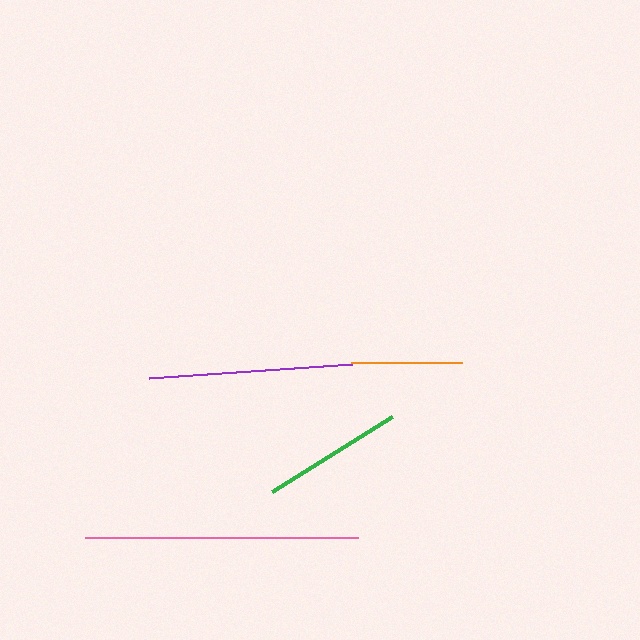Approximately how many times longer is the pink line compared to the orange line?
The pink line is approximately 2.5 times the length of the orange line.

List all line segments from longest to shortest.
From longest to shortest: pink, purple, green, orange.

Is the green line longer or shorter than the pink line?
The pink line is longer than the green line.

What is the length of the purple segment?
The purple segment is approximately 204 pixels long.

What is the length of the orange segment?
The orange segment is approximately 110 pixels long.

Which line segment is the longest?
The pink line is the longest at approximately 273 pixels.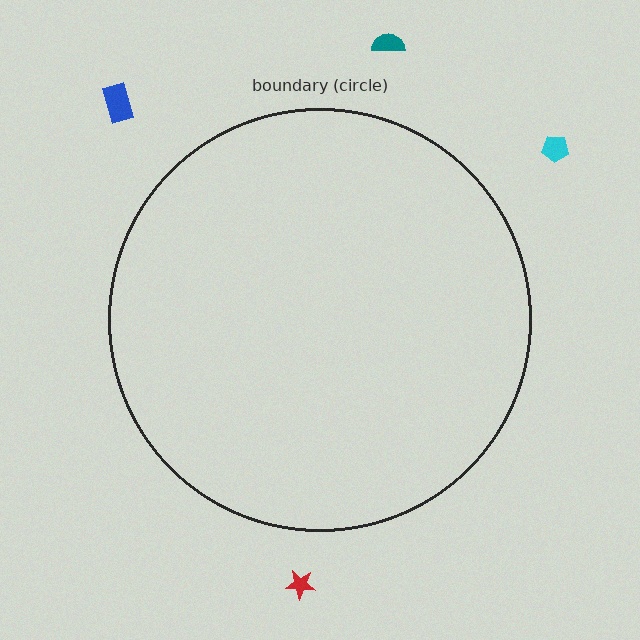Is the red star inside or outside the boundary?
Outside.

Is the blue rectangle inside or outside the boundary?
Outside.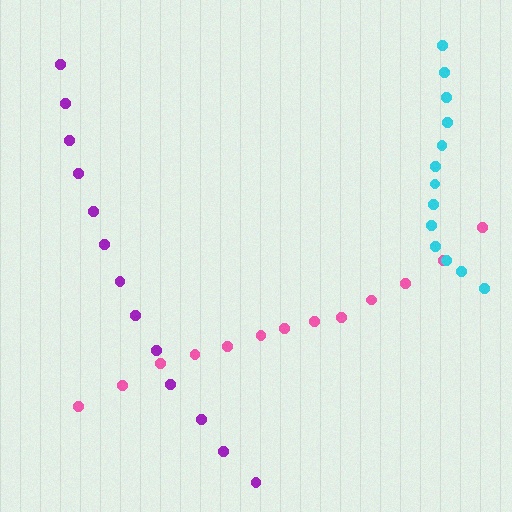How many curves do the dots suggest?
There are 3 distinct paths.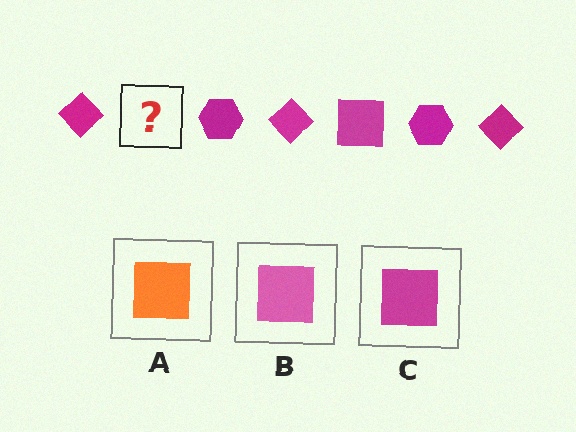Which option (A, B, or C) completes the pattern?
C.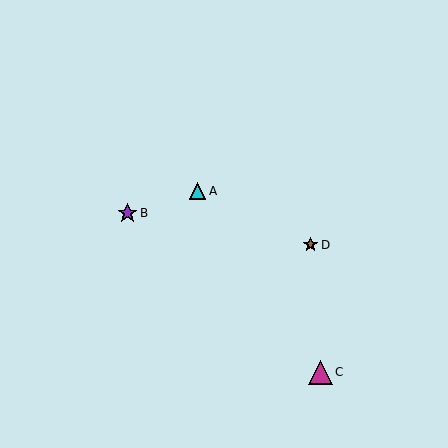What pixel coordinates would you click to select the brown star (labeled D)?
Click at (310, 245) to select the brown star D.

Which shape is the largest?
The magenta triangle (labeled C) is the largest.